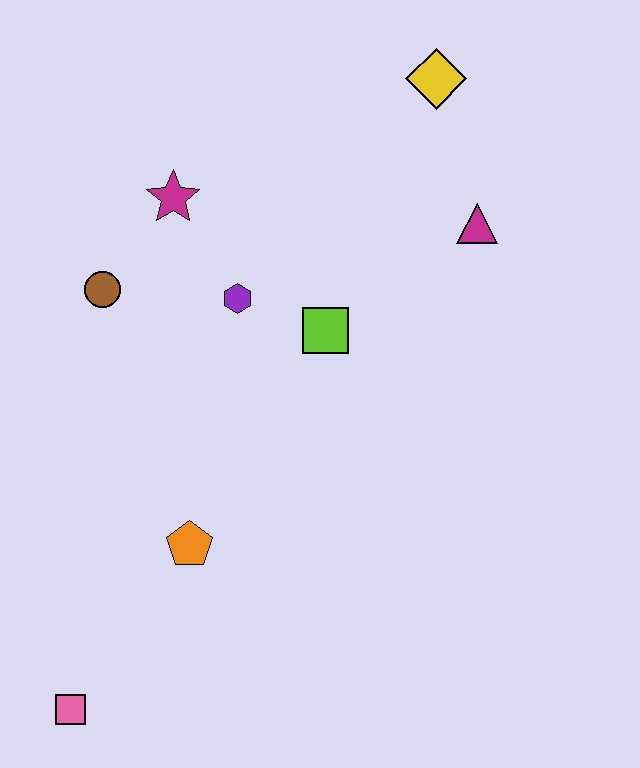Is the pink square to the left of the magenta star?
Yes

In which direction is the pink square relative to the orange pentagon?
The pink square is below the orange pentagon.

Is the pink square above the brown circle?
No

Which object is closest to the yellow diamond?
The magenta triangle is closest to the yellow diamond.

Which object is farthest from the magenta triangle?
The pink square is farthest from the magenta triangle.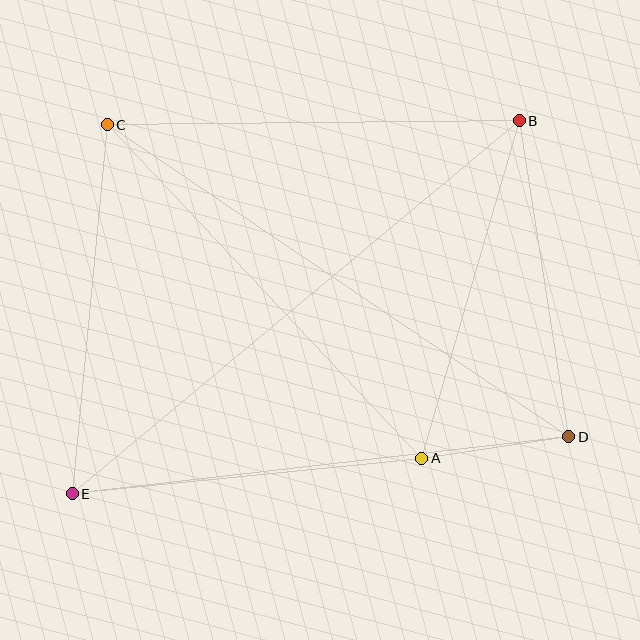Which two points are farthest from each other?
Points B and E are farthest from each other.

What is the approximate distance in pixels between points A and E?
The distance between A and E is approximately 351 pixels.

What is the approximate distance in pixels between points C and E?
The distance between C and E is approximately 370 pixels.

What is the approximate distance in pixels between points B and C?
The distance between B and C is approximately 412 pixels.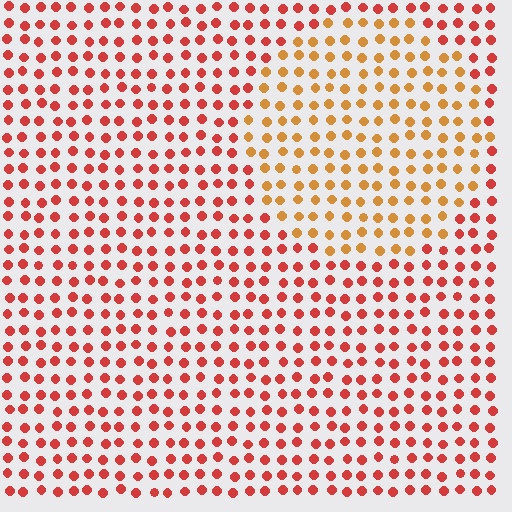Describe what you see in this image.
The image is filled with small red elements in a uniform arrangement. A circle-shaped region is visible where the elements are tinted to a slightly different hue, forming a subtle color boundary.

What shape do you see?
I see a circle.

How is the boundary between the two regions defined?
The boundary is defined purely by a slight shift in hue (about 33 degrees). Spacing, size, and orientation are identical on both sides.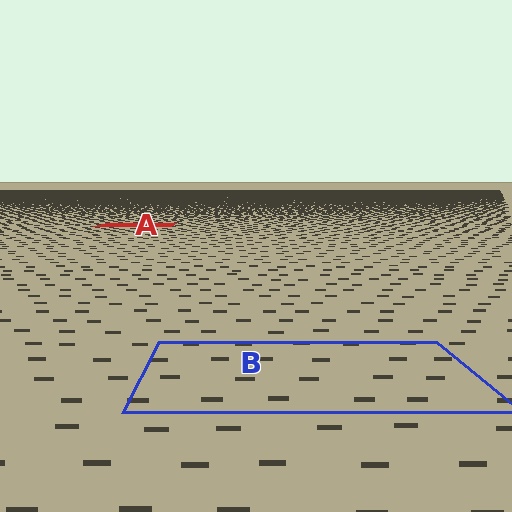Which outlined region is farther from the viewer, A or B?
Region A is farther from the viewer — the texture elements inside it appear smaller and more densely packed.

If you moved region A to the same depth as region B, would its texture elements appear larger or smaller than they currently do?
They would appear larger. At a closer depth, the same texture elements are projected at a bigger on-screen size.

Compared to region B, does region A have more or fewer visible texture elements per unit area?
Region A has more texture elements per unit area — they are packed more densely because it is farther away.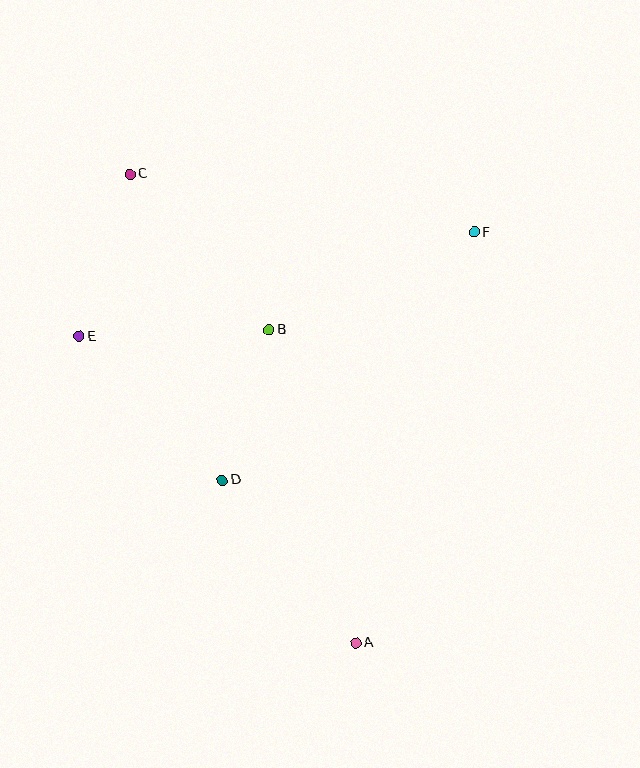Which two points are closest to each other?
Points B and D are closest to each other.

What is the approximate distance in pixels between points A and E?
The distance between A and E is approximately 413 pixels.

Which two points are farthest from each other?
Points A and C are farthest from each other.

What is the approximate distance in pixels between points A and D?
The distance between A and D is approximately 211 pixels.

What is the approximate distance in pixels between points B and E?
The distance between B and E is approximately 190 pixels.